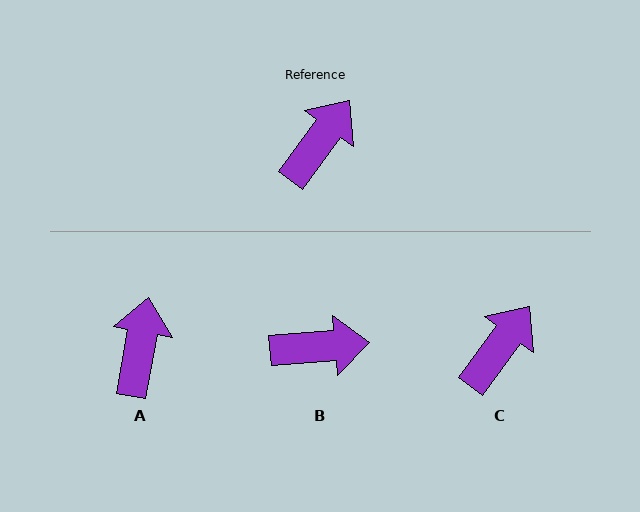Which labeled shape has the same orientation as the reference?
C.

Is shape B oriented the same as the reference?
No, it is off by about 49 degrees.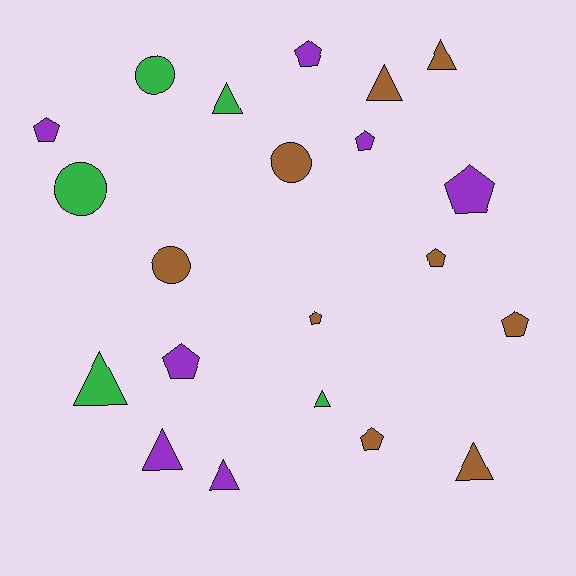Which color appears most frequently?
Brown, with 9 objects.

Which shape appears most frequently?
Pentagon, with 9 objects.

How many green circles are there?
There are 2 green circles.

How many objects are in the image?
There are 21 objects.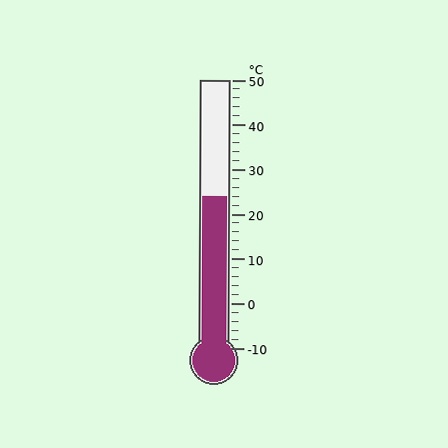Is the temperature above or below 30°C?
The temperature is below 30°C.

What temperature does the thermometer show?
The thermometer shows approximately 24°C.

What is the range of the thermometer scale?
The thermometer scale ranges from -10°C to 50°C.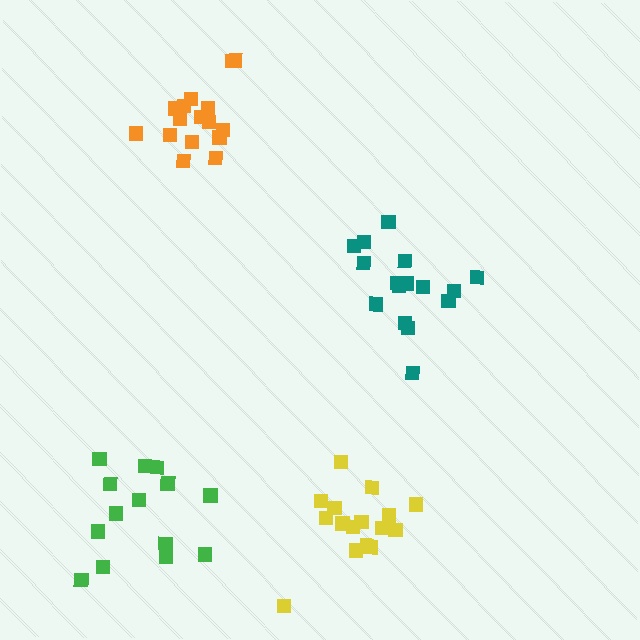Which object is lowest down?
The green cluster is bottommost.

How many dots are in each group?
Group 1: 14 dots, Group 2: 16 dots, Group 3: 16 dots, Group 4: 16 dots (62 total).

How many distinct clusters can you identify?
There are 4 distinct clusters.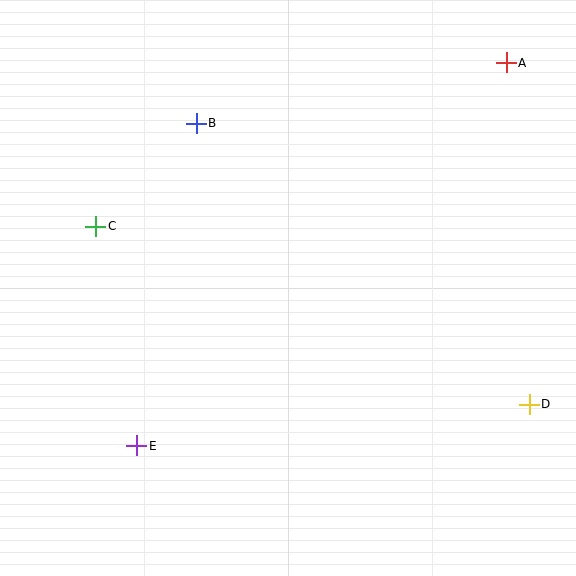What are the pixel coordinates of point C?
Point C is at (96, 226).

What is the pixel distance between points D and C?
The distance between D and C is 469 pixels.